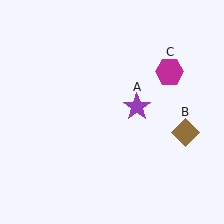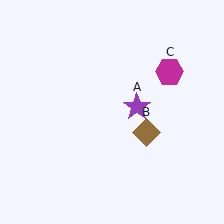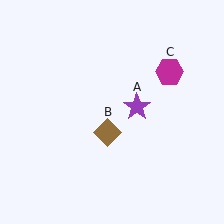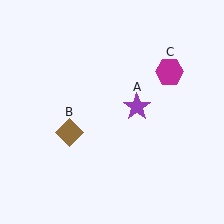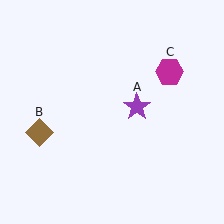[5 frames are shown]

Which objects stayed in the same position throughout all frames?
Purple star (object A) and magenta hexagon (object C) remained stationary.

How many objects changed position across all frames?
1 object changed position: brown diamond (object B).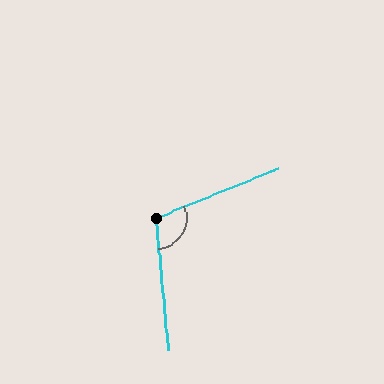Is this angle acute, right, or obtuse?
It is obtuse.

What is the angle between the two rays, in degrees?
Approximately 107 degrees.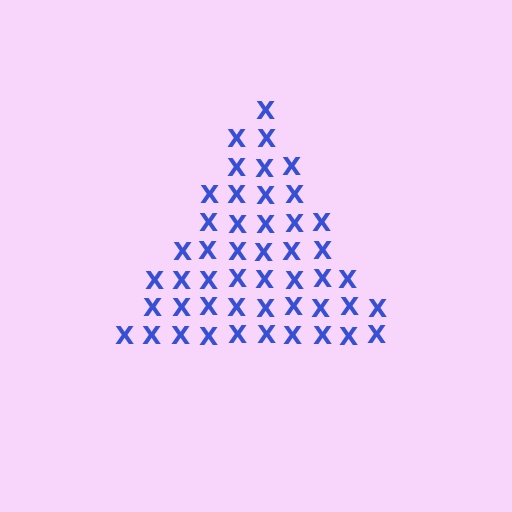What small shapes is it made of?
It is made of small letter X's.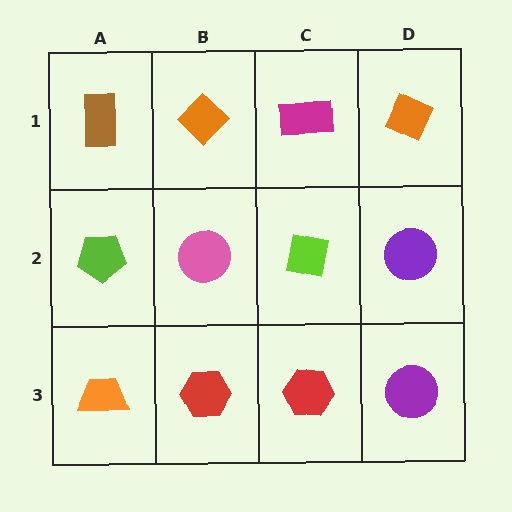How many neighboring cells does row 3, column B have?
3.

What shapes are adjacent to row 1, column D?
A purple circle (row 2, column D), a magenta rectangle (row 1, column C).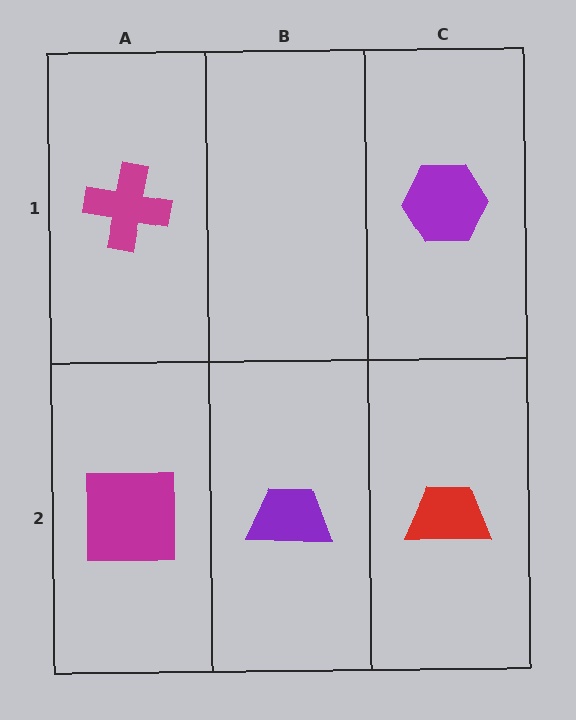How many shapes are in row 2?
3 shapes.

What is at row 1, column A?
A magenta cross.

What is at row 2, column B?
A purple trapezoid.